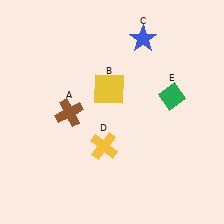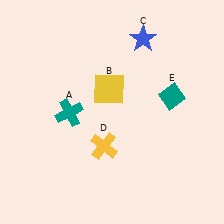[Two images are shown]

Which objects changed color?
A changed from brown to teal. E changed from green to teal.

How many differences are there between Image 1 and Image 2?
There are 2 differences between the two images.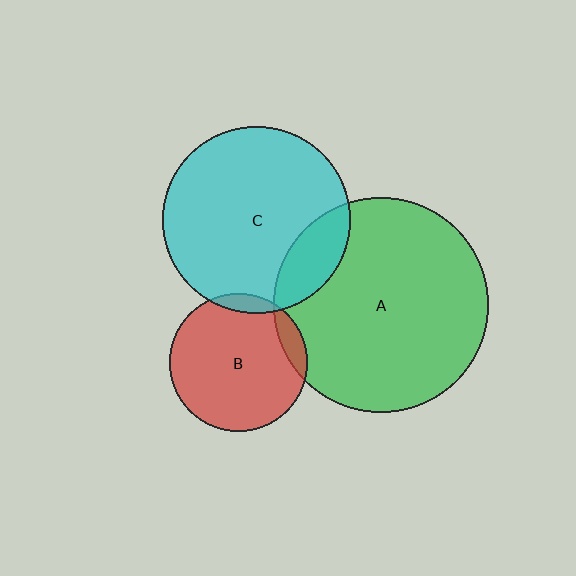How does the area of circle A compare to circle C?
Approximately 1.3 times.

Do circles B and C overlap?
Yes.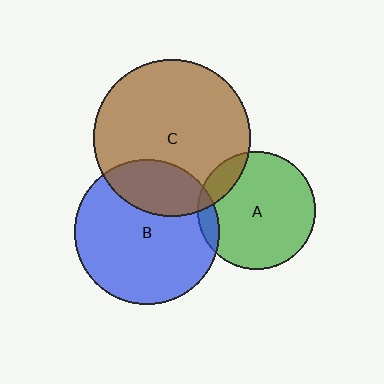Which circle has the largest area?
Circle C (brown).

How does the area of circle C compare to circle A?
Approximately 1.8 times.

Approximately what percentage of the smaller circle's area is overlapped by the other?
Approximately 25%.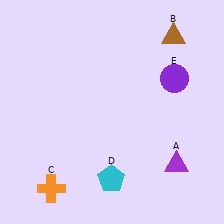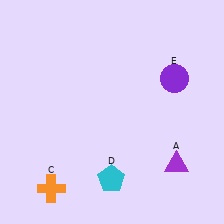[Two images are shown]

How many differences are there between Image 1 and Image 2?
There is 1 difference between the two images.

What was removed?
The brown triangle (B) was removed in Image 2.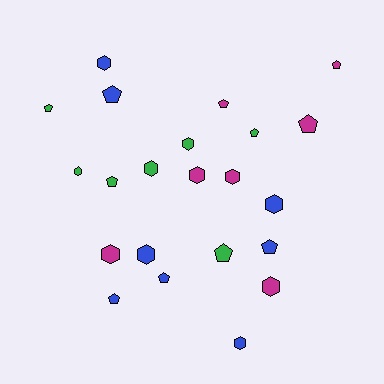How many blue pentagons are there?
There are 4 blue pentagons.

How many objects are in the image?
There are 22 objects.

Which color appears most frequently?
Blue, with 8 objects.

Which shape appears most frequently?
Hexagon, with 11 objects.